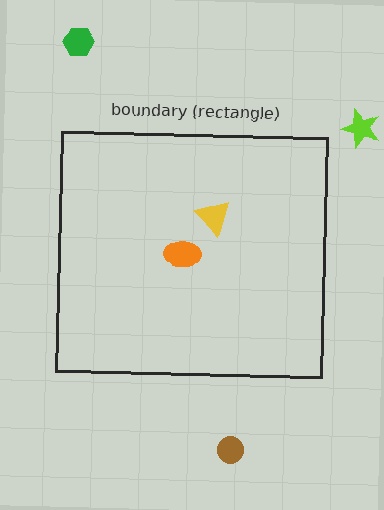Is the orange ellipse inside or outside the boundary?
Inside.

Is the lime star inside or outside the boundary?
Outside.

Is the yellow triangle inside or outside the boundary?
Inside.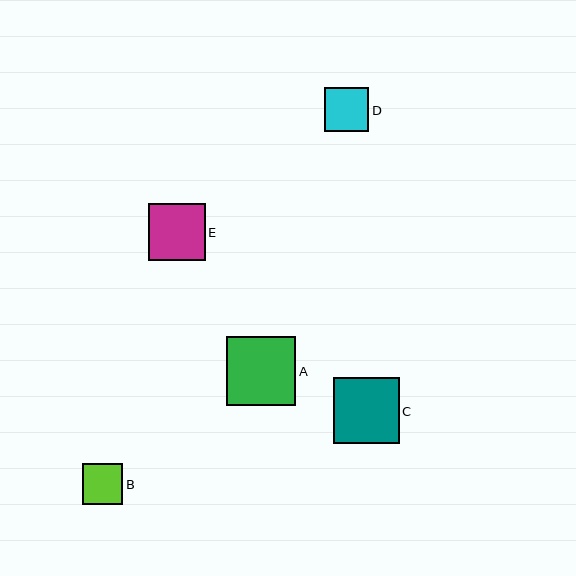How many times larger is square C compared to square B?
Square C is approximately 1.6 times the size of square B.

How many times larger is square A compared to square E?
Square A is approximately 1.2 times the size of square E.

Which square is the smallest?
Square B is the smallest with a size of approximately 41 pixels.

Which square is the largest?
Square A is the largest with a size of approximately 69 pixels.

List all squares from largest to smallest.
From largest to smallest: A, C, E, D, B.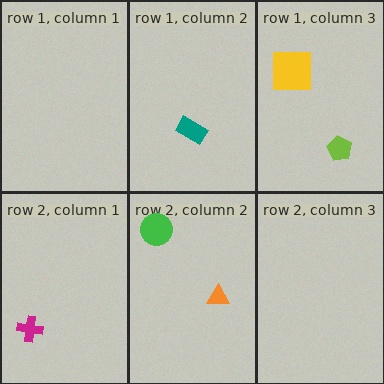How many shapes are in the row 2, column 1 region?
1.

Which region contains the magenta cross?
The row 2, column 1 region.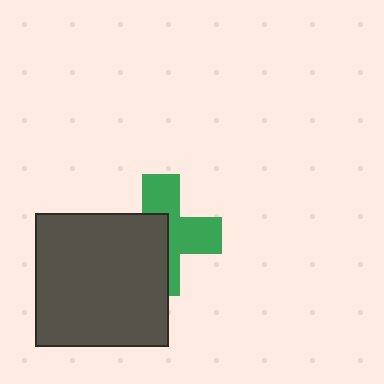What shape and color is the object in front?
The object in front is a dark gray square.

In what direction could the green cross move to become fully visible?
The green cross could move toward the upper-right. That would shift it out from behind the dark gray square entirely.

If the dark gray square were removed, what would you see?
You would see the complete green cross.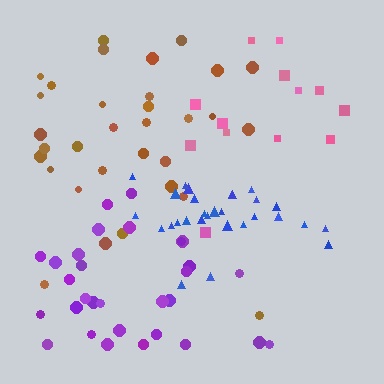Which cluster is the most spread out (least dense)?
Pink.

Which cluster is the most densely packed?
Blue.